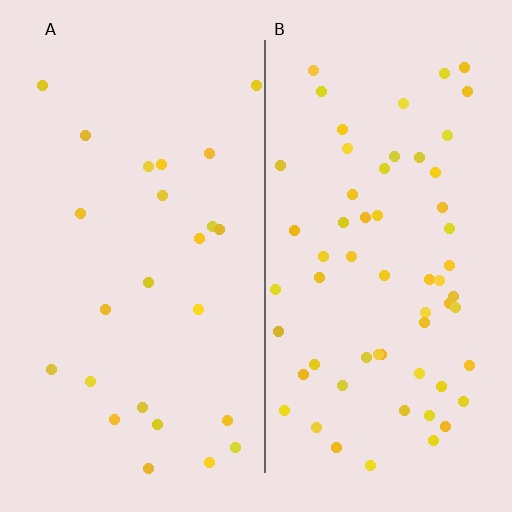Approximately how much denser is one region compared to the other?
Approximately 2.5× — region B over region A.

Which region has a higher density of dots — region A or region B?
B (the right).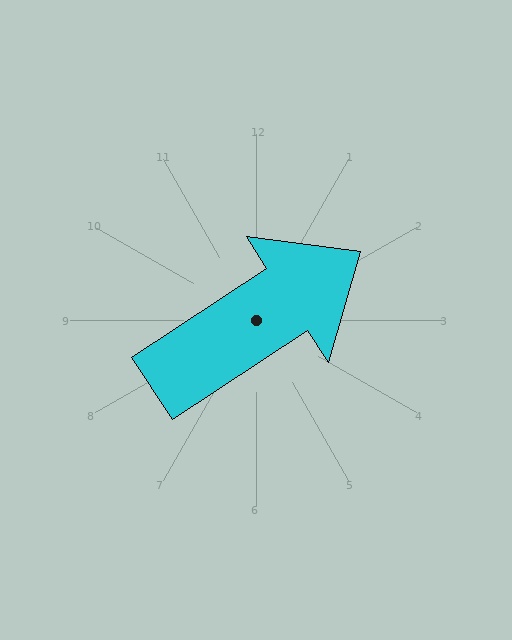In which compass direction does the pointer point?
Northeast.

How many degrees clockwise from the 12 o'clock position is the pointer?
Approximately 57 degrees.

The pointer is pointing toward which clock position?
Roughly 2 o'clock.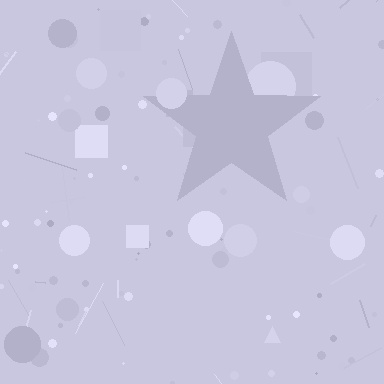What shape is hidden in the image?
A star is hidden in the image.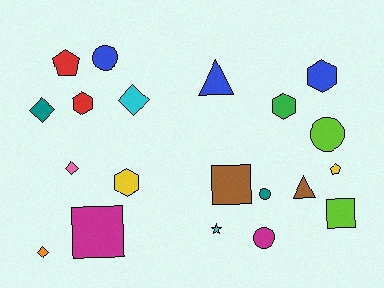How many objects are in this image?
There are 20 objects.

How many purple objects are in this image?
There are no purple objects.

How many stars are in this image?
There is 1 star.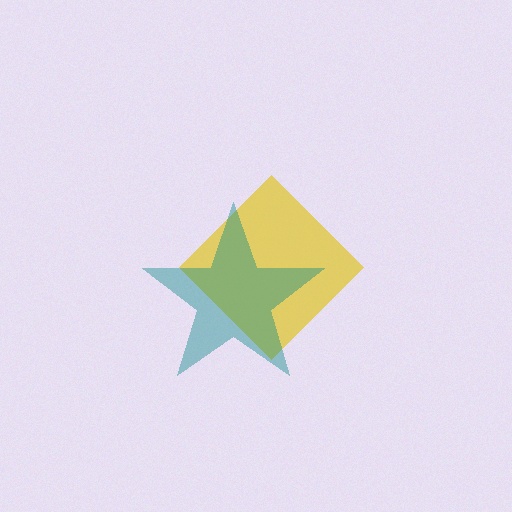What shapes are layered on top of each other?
The layered shapes are: a yellow diamond, a teal star.